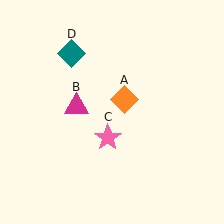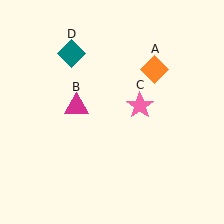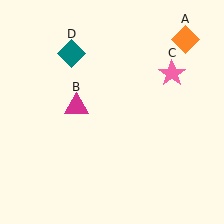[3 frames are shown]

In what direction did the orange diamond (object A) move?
The orange diamond (object A) moved up and to the right.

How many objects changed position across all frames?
2 objects changed position: orange diamond (object A), pink star (object C).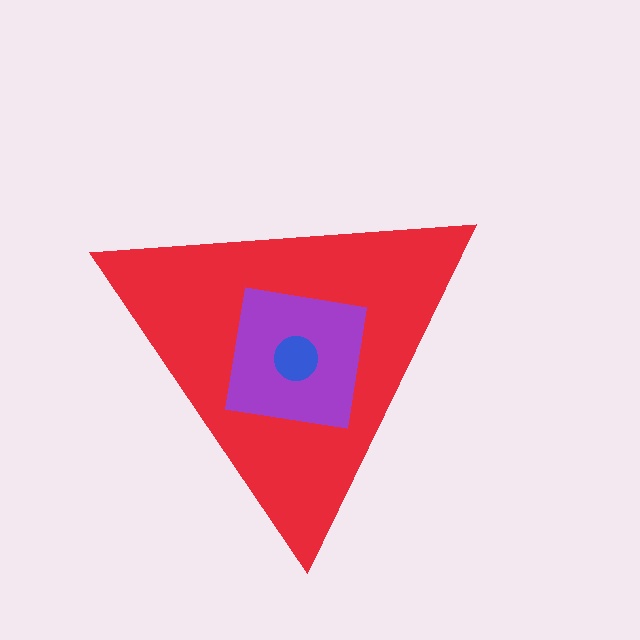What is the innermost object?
The blue circle.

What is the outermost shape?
The red triangle.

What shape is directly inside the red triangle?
The purple square.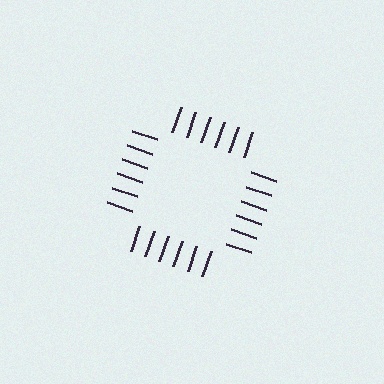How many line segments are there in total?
24 — 6 along each of the 4 edges.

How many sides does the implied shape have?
4 sides — the line-ends trace a square.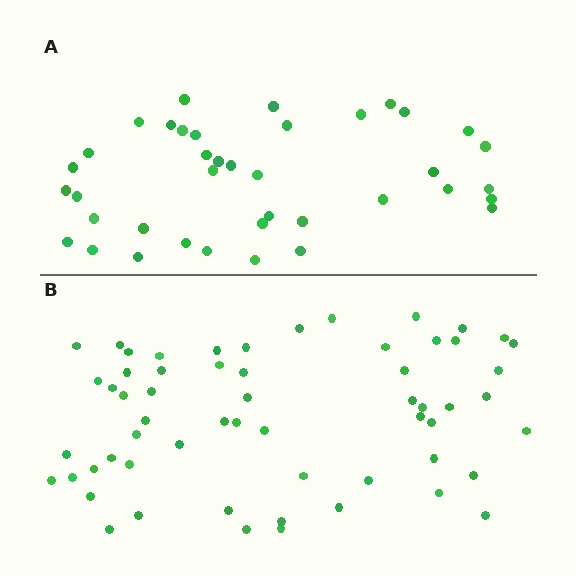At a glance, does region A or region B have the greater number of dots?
Region B (the bottom region) has more dots.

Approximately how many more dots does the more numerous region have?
Region B has approximately 20 more dots than region A.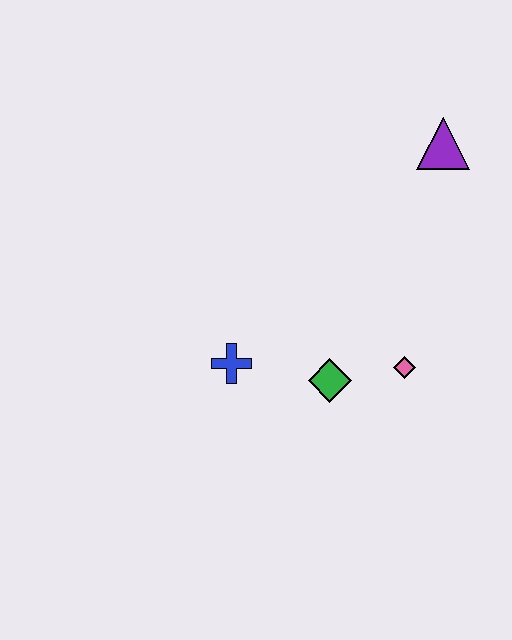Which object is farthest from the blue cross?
The purple triangle is farthest from the blue cross.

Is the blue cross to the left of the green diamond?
Yes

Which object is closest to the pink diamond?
The green diamond is closest to the pink diamond.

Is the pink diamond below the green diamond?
No